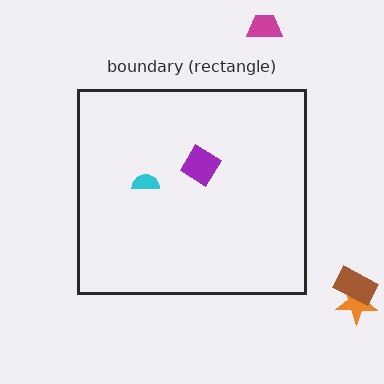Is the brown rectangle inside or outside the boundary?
Outside.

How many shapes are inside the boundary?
2 inside, 3 outside.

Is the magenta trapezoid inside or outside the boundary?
Outside.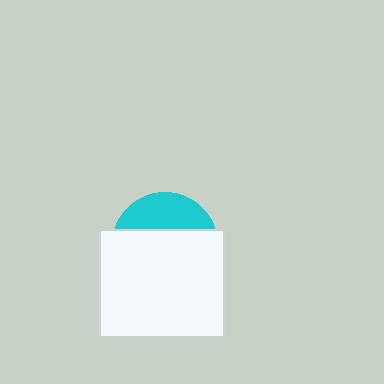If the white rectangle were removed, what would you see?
You would see the complete cyan circle.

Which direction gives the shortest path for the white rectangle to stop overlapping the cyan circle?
Moving down gives the shortest separation.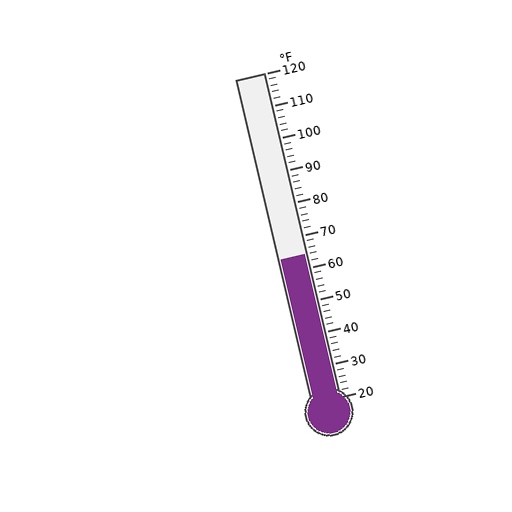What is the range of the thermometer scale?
The thermometer scale ranges from 20°F to 120°F.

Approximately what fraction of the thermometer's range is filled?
The thermometer is filled to approximately 45% of its range.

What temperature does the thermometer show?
The thermometer shows approximately 64°F.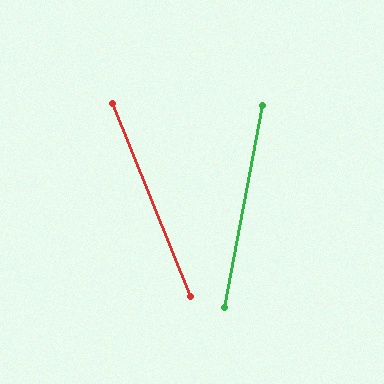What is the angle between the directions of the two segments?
Approximately 33 degrees.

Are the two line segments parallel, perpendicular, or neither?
Neither parallel nor perpendicular — they differ by about 33°.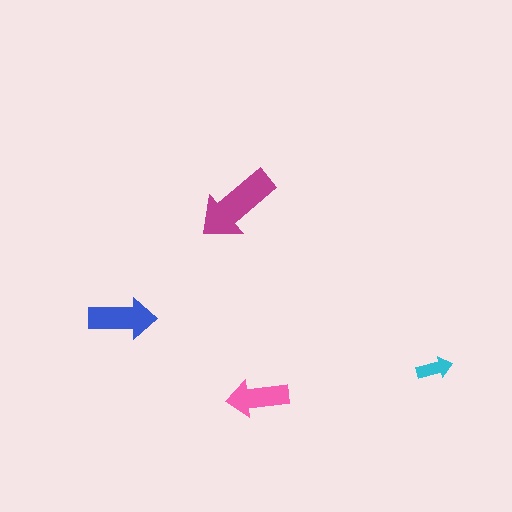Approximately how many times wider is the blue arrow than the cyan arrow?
About 2 times wider.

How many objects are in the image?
There are 4 objects in the image.